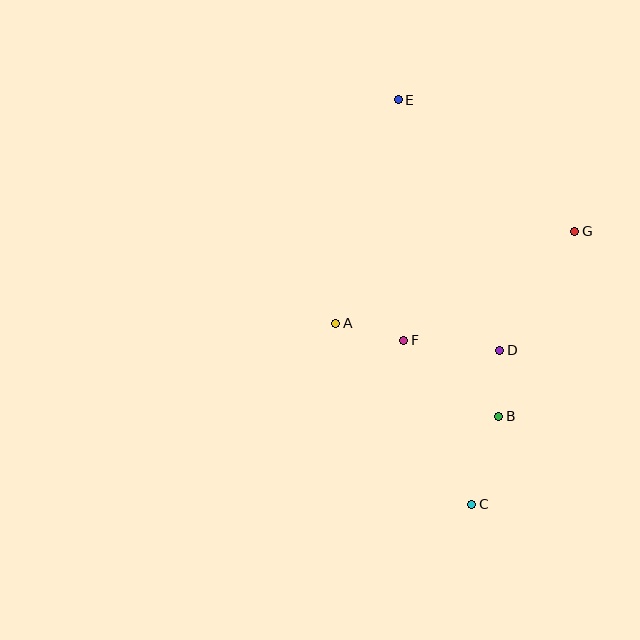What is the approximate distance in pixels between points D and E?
The distance between D and E is approximately 270 pixels.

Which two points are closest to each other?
Points B and D are closest to each other.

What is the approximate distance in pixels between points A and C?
The distance between A and C is approximately 226 pixels.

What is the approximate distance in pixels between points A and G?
The distance between A and G is approximately 256 pixels.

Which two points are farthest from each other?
Points C and E are farthest from each other.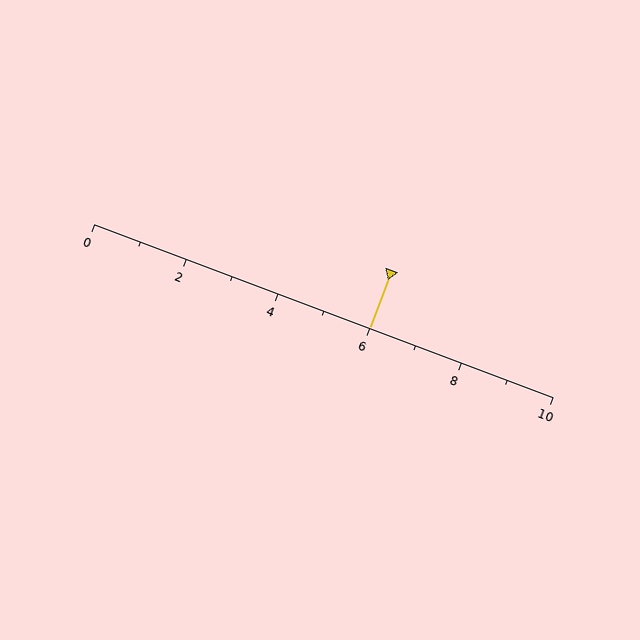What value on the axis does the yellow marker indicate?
The marker indicates approximately 6.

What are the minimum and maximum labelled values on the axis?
The axis runs from 0 to 10.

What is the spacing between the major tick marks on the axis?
The major ticks are spaced 2 apart.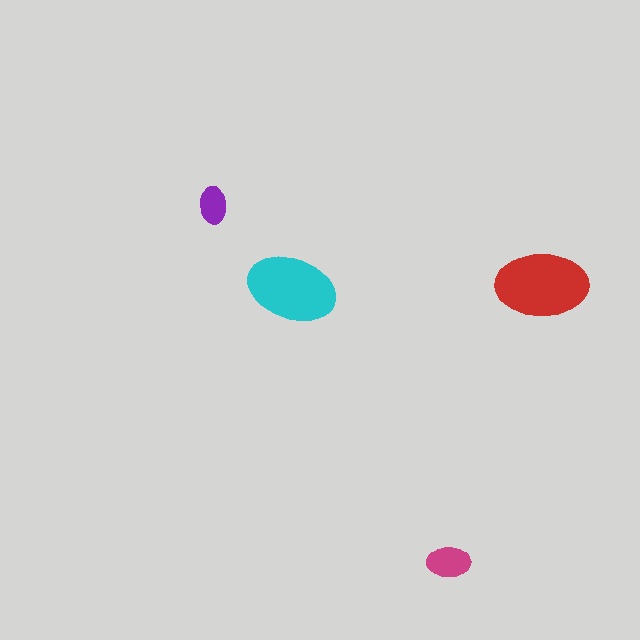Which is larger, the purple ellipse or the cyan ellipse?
The cyan one.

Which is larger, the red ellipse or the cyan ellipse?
The red one.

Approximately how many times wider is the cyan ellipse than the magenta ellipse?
About 2 times wider.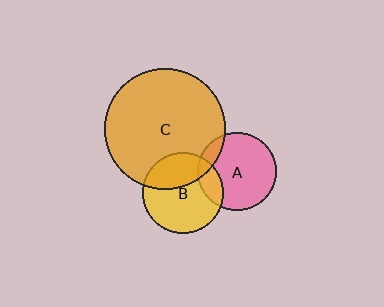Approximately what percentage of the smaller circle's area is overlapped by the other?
Approximately 15%.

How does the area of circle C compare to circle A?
Approximately 2.4 times.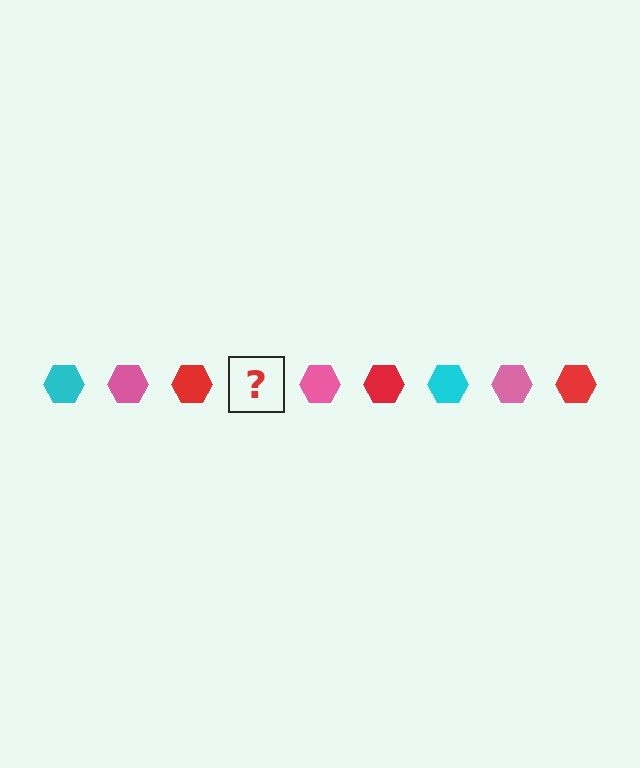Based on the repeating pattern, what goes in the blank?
The blank should be a cyan hexagon.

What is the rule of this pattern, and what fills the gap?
The rule is that the pattern cycles through cyan, pink, red hexagons. The gap should be filled with a cyan hexagon.